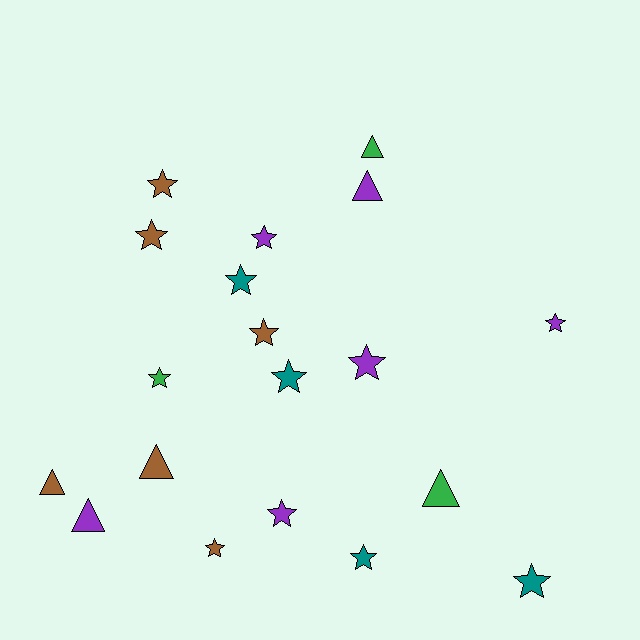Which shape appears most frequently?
Star, with 13 objects.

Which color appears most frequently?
Purple, with 6 objects.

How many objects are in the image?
There are 19 objects.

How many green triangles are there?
There are 2 green triangles.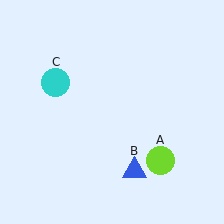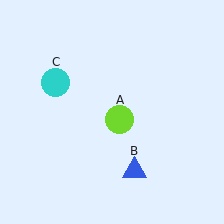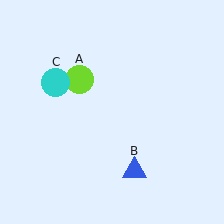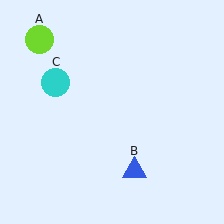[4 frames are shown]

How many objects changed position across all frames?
1 object changed position: lime circle (object A).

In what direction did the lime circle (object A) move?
The lime circle (object A) moved up and to the left.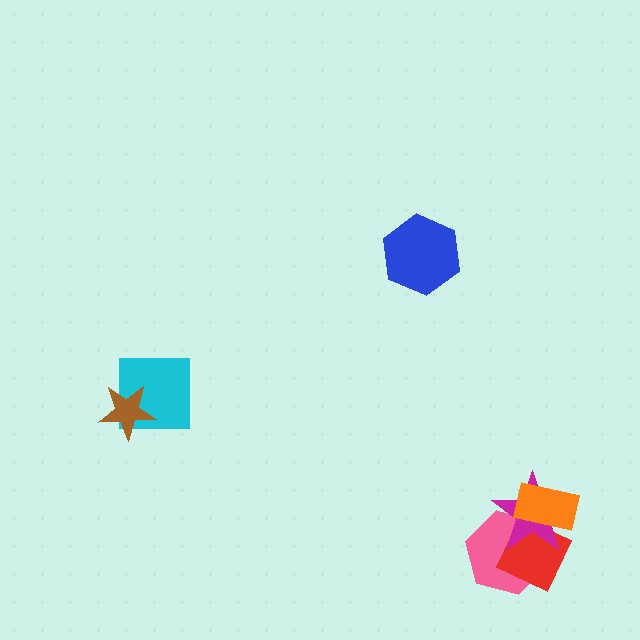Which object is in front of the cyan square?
The brown star is in front of the cyan square.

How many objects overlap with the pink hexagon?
3 objects overlap with the pink hexagon.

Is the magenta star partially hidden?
Yes, it is partially covered by another shape.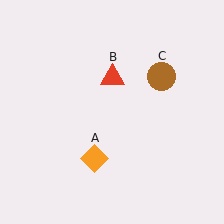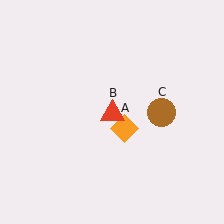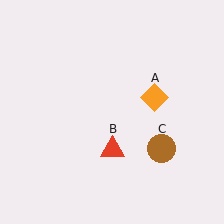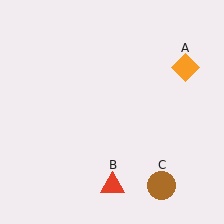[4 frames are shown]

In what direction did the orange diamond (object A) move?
The orange diamond (object A) moved up and to the right.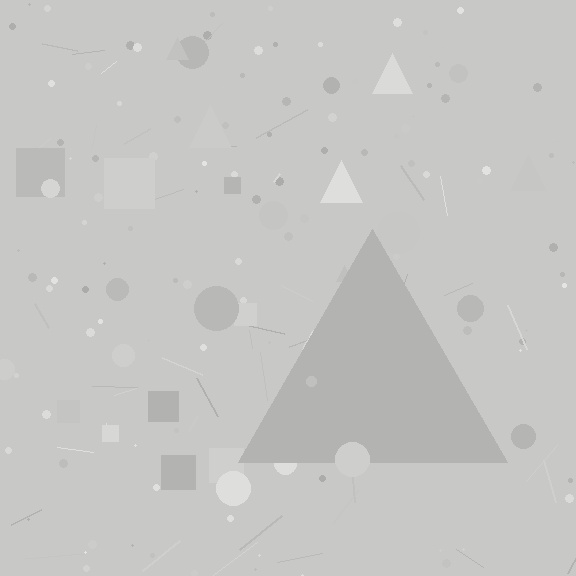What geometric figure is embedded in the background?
A triangle is embedded in the background.